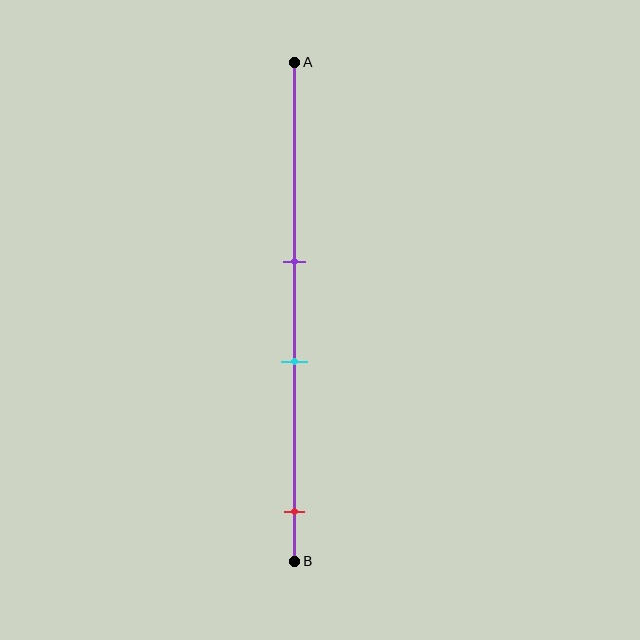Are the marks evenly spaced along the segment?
No, the marks are not evenly spaced.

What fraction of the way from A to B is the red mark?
The red mark is approximately 90% (0.9) of the way from A to B.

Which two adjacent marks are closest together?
The purple and cyan marks are the closest adjacent pair.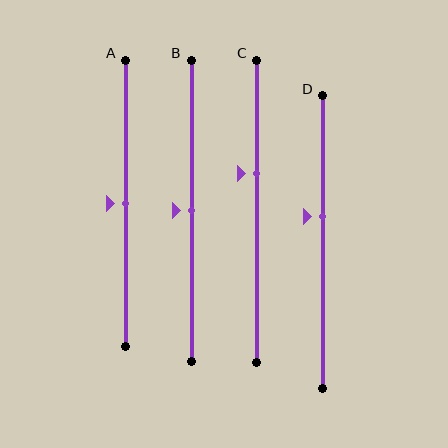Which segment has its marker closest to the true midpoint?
Segment A has its marker closest to the true midpoint.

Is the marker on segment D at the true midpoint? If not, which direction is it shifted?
No, the marker on segment D is shifted upward by about 9% of the segment length.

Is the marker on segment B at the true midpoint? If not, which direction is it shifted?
Yes, the marker on segment B is at the true midpoint.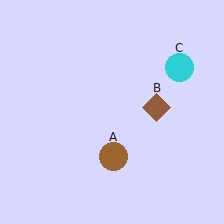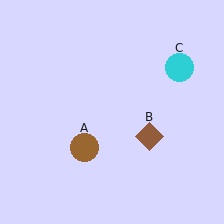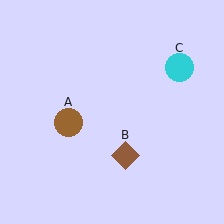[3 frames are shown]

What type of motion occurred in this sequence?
The brown circle (object A), brown diamond (object B) rotated clockwise around the center of the scene.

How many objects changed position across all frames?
2 objects changed position: brown circle (object A), brown diamond (object B).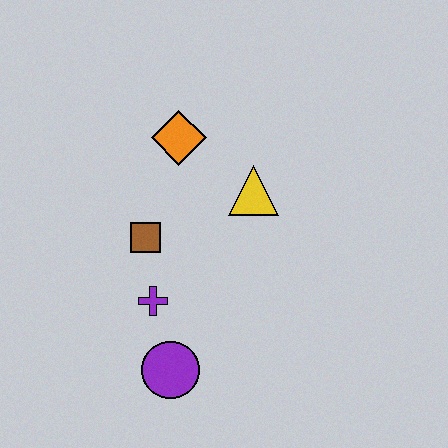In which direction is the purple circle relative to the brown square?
The purple circle is below the brown square.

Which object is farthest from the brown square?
The purple circle is farthest from the brown square.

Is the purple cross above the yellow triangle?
No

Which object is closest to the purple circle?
The purple cross is closest to the purple circle.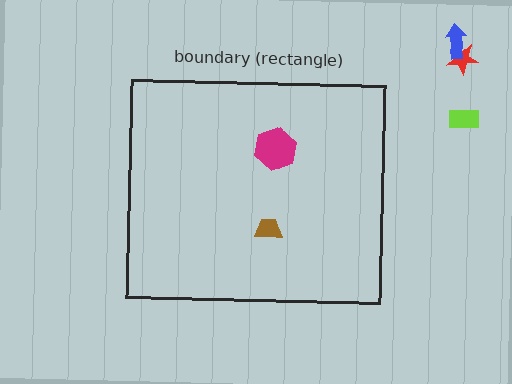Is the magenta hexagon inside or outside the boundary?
Inside.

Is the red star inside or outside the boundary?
Outside.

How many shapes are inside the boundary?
2 inside, 3 outside.